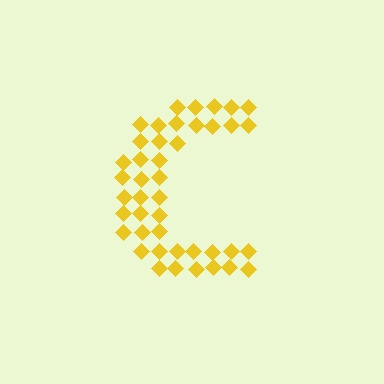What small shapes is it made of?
It is made of small diamonds.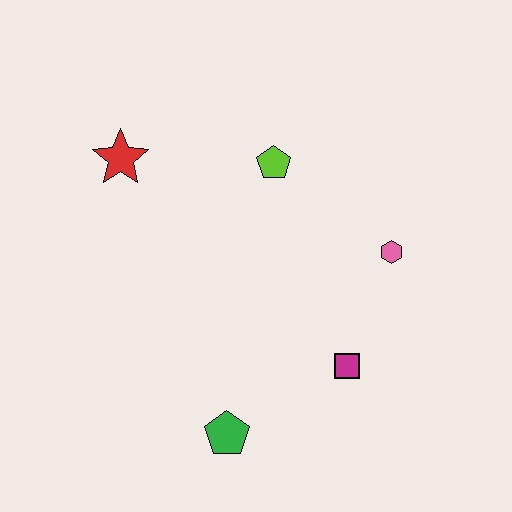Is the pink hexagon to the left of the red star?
No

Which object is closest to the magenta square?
The pink hexagon is closest to the magenta square.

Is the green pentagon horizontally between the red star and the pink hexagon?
Yes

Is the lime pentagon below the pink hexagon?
No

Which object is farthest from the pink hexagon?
The red star is farthest from the pink hexagon.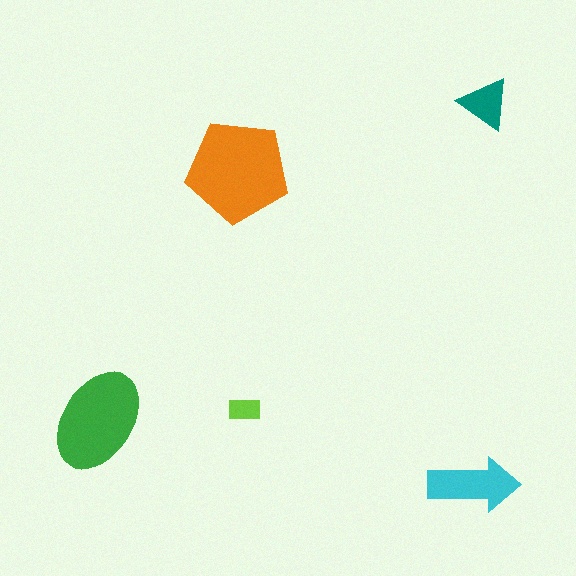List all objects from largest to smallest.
The orange pentagon, the green ellipse, the cyan arrow, the teal triangle, the lime rectangle.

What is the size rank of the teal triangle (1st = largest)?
4th.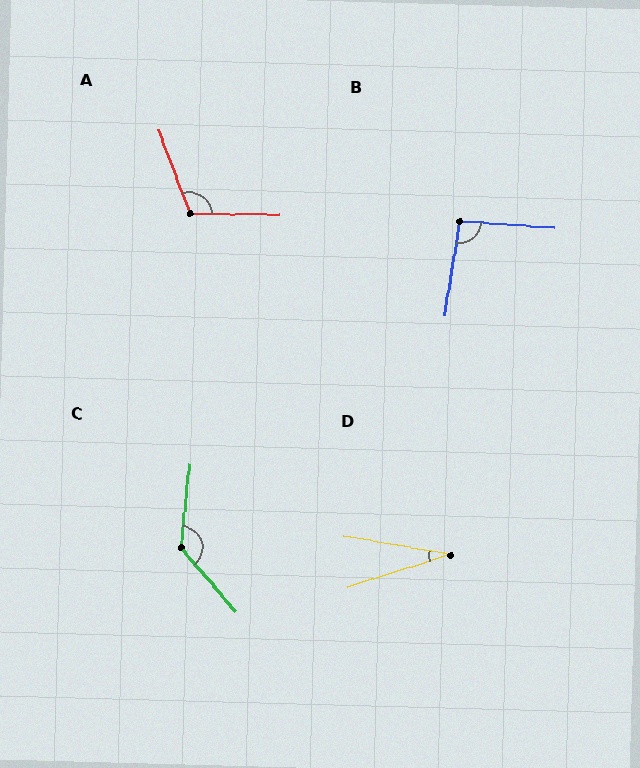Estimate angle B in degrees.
Approximately 95 degrees.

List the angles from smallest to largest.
D (27°), B (95°), A (111°), C (133°).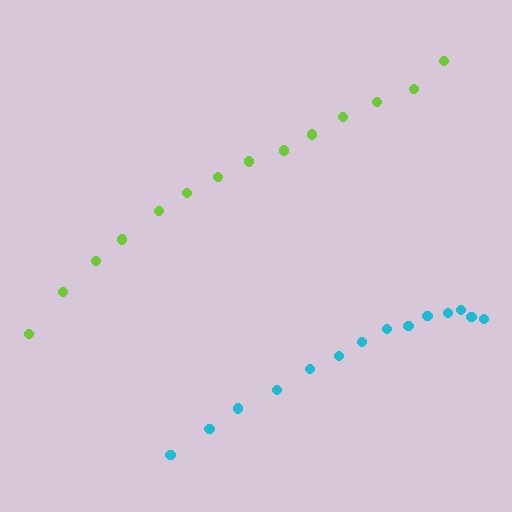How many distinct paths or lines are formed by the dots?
There are 2 distinct paths.